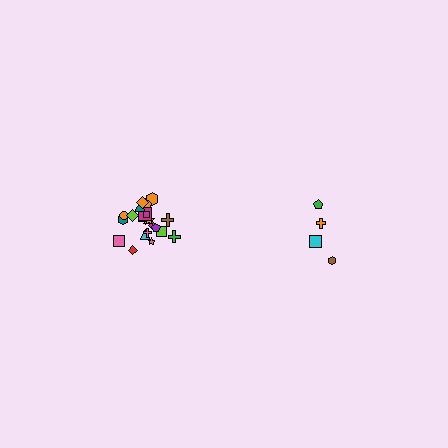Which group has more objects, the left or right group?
The left group.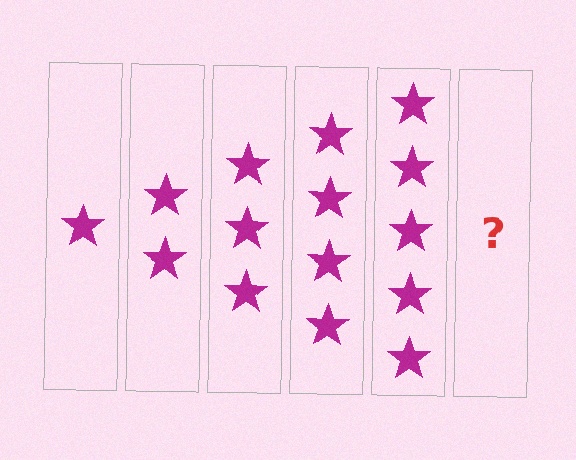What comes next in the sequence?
The next element should be 6 stars.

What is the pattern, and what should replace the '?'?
The pattern is that each step adds one more star. The '?' should be 6 stars.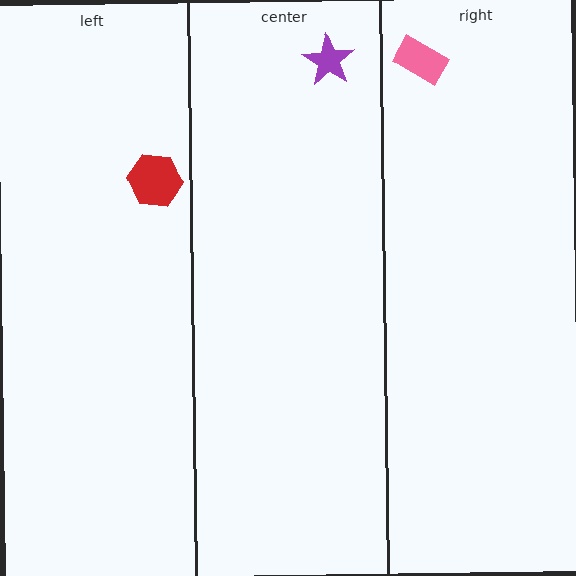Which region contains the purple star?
The center region.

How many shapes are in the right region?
1.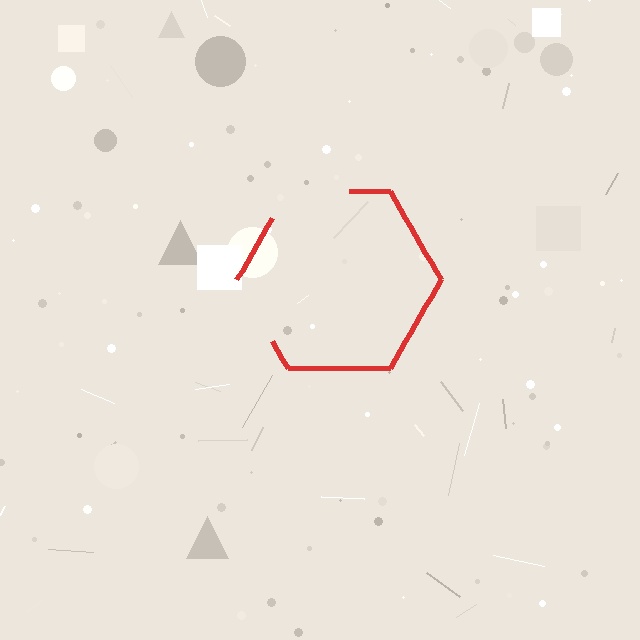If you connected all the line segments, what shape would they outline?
They would outline a hexagon.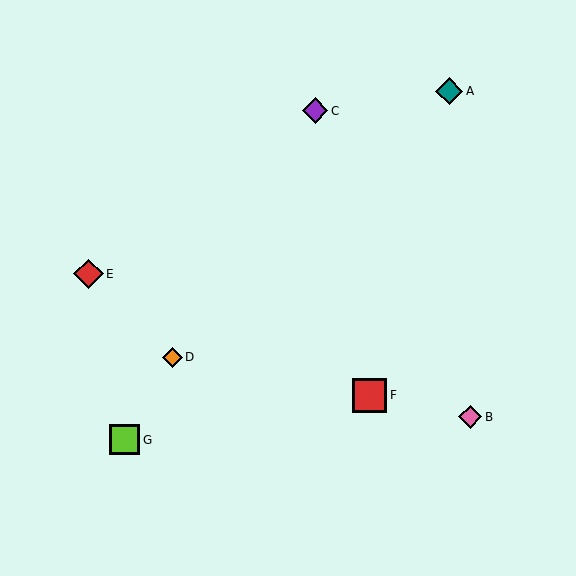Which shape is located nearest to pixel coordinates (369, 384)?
The red square (labeled F) at (370, 395) is nearest to that location.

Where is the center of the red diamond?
The center of the red diamond is at (88, 274).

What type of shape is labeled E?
Shape E is a red diamond.